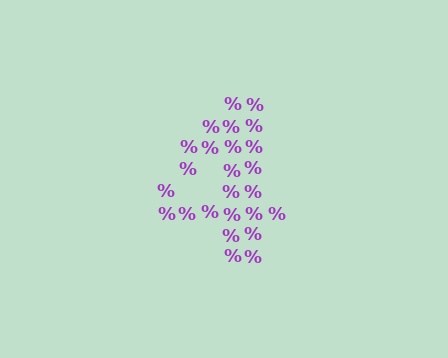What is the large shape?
The large shape is the digit 4.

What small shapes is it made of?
It is made of small percent signs.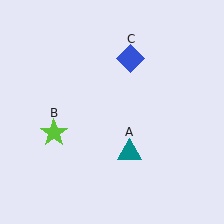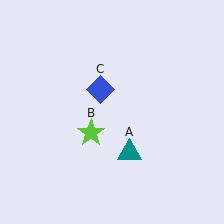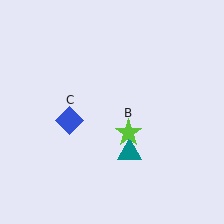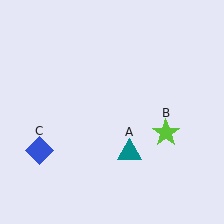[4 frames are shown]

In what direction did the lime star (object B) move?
The lime star (object B) moved right.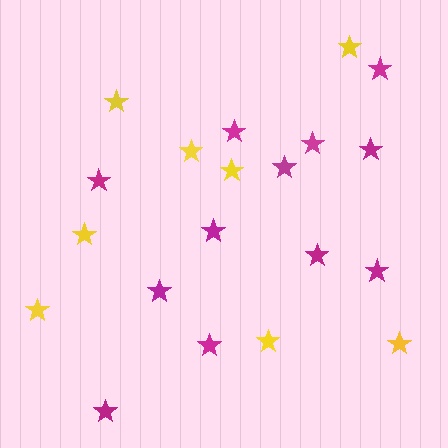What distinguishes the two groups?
There are 2 groups: one group of yellow stars (8) and one group of magenta stars (12).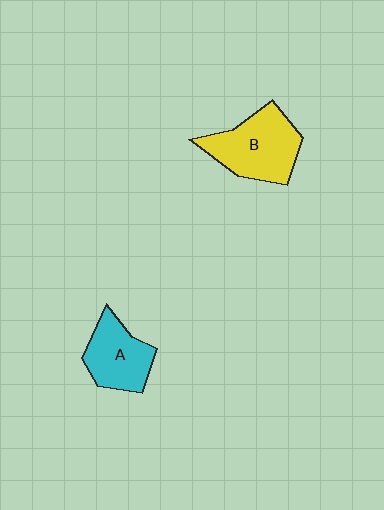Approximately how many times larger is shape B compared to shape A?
Approximately 1.3 times.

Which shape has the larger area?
Shape B (yellow).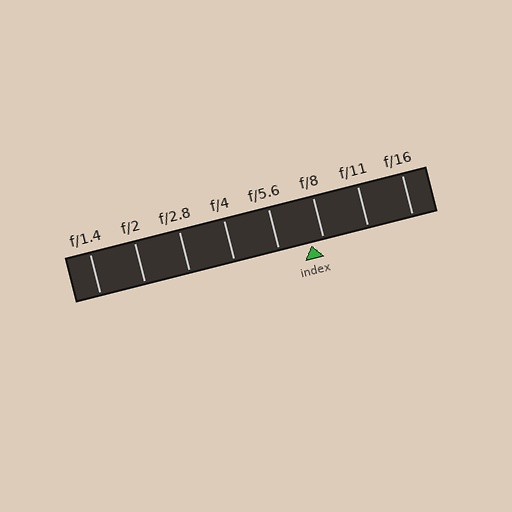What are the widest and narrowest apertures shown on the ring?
The widest aperture shown is f/1.4 and the narrowest is f/16.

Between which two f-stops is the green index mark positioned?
The index mark is between f/5.6 and f/8.